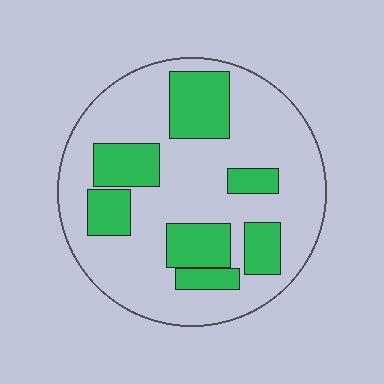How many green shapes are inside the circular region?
7.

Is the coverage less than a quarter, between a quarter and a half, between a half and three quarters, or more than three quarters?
Between a quarter and a half.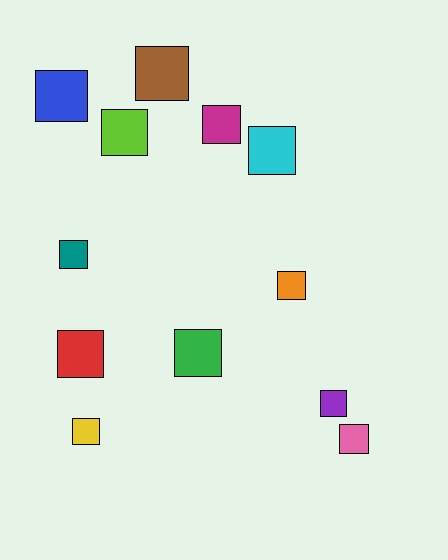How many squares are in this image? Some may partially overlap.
There are 12 squares.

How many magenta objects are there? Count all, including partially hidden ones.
There is 1 magenta object.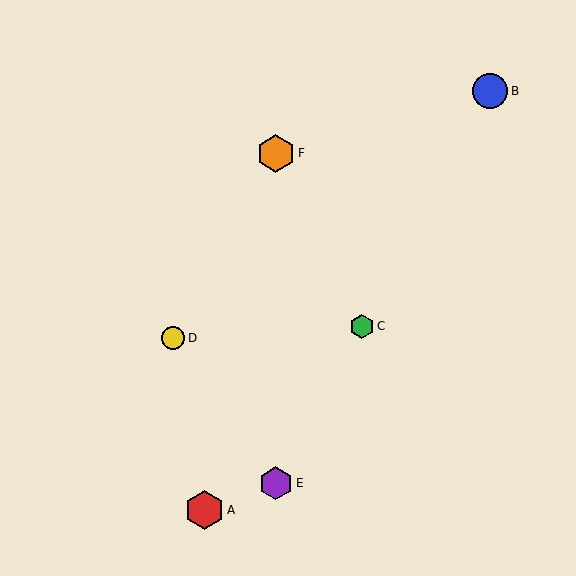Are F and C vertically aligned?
No, F is at x≈276 and C is at x≈362.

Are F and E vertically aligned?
Yes, both are at x≈276.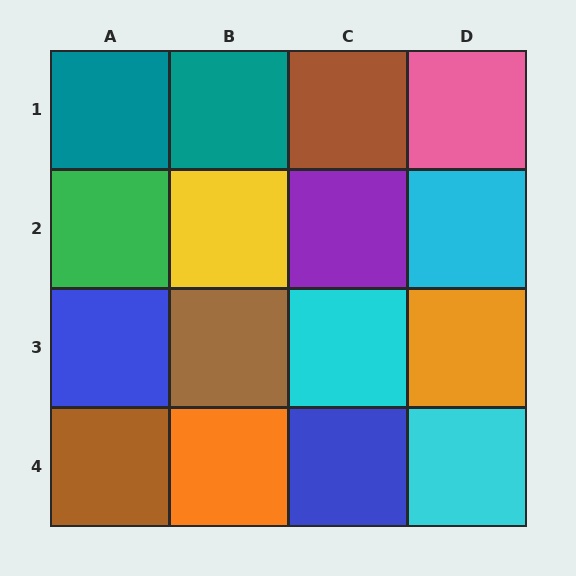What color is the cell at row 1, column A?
Teal.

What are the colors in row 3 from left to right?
Blue, brown, cyan, orange.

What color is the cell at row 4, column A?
Brown.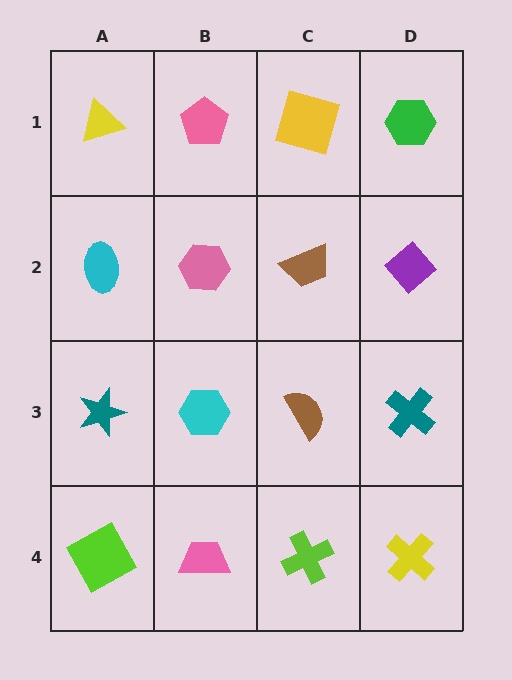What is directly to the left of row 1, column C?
A pink pentagon.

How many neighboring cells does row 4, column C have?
3.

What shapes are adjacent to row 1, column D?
A purple diamond (row 2, column D), a yellow square (row 1, column C).